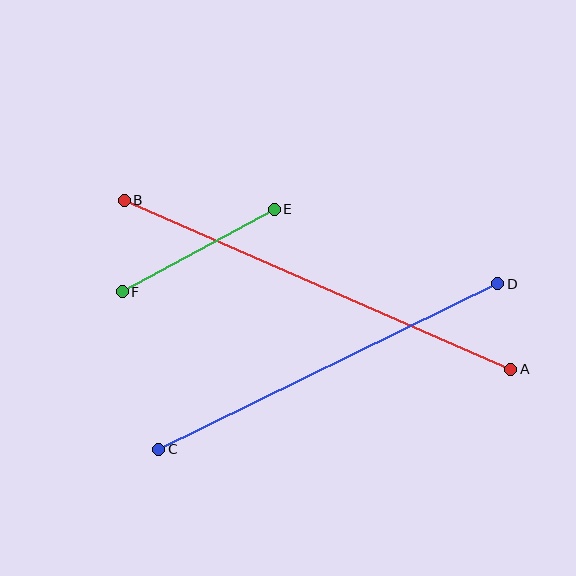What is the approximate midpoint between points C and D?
The midpoint is at approximately (328, 367) pixels.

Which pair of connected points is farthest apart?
Points A and B are farthest apart.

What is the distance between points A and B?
The distance is approximately 422 pixels.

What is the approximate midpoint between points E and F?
The midpoint is at approximately (198, 250) pixels.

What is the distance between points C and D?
The distance is approximately 377 pixels.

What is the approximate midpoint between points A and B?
The midpoint is at approximately (317, 285) pixels.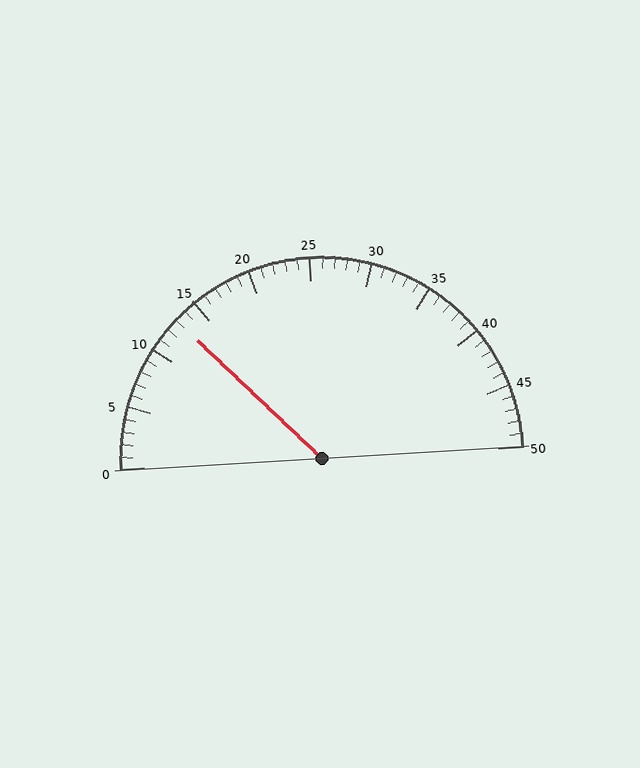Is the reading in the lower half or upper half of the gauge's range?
The reading is in the lower half of the range (0 to 50).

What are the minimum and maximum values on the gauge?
The gauge ranges from 0 to 50.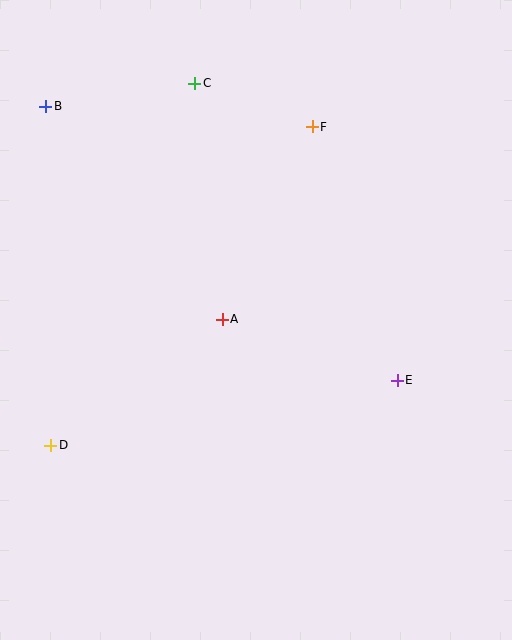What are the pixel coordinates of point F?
Point F is at (312, 127).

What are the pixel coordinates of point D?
Point D is at (51, 445).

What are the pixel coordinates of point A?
Point A is at (222, 319).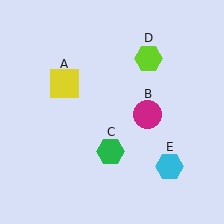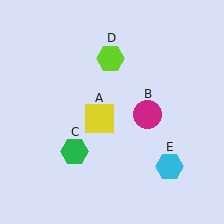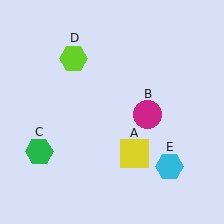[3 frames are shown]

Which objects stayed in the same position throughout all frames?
Magenta circle (object B) and cyan hexagon (object E) remained stationary.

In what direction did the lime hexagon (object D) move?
The lime hexagon (object D) moved left.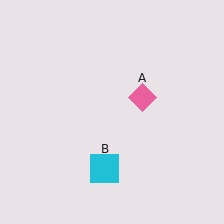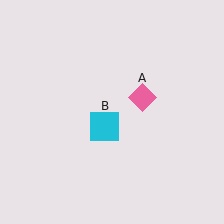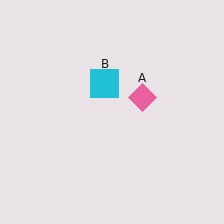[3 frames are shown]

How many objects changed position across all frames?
1 object changed position: cyan square (object B).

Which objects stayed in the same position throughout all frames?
Pink diamond (object A) remained stationary.